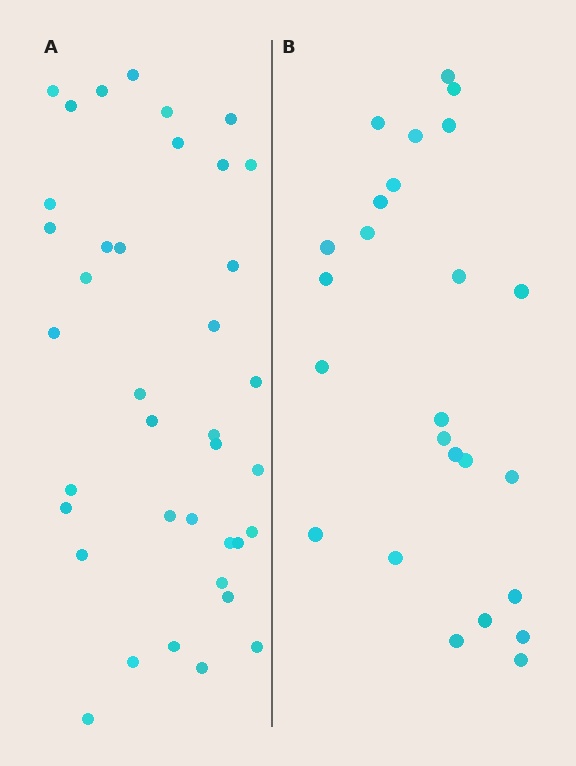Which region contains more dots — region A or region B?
Region A (the left region) has more dots.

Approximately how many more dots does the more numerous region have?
Region A has approximately 15 more dots than region B.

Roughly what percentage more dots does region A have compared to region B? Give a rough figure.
About 50% more.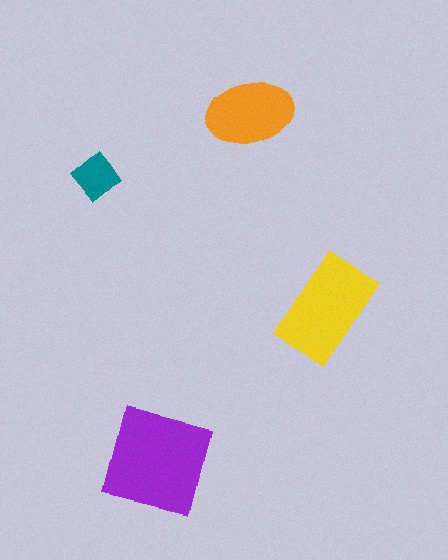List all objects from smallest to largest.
The teal diamond, the orange ellipse, the yellow rectangle, the purple square.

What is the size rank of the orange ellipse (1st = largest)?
3rd.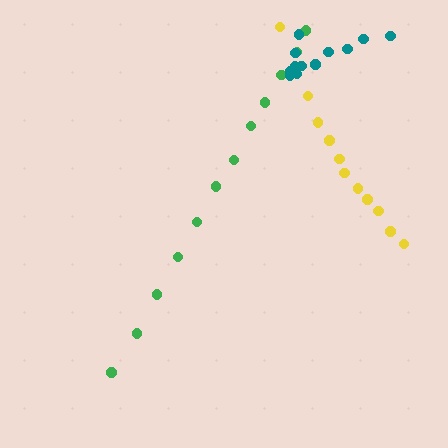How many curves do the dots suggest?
There are 3 distinct paths.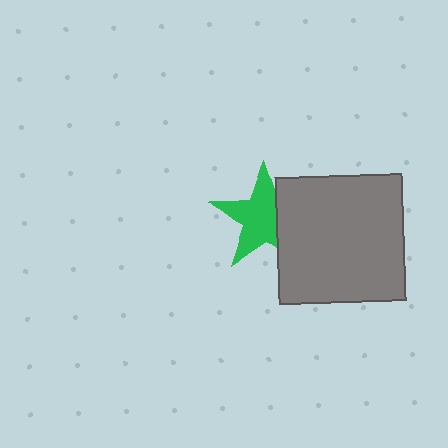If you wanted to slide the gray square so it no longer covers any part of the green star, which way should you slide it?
Slide it right — that is the most direct way to separate the two shapes.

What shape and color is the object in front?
The object in front is a gray square.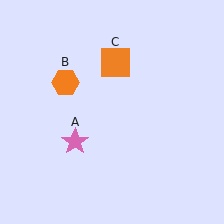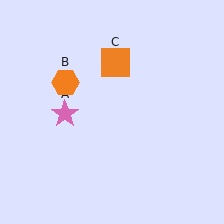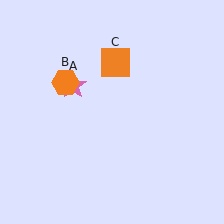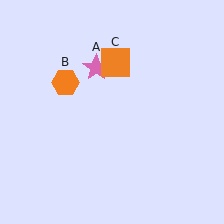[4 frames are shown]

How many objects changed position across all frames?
1 object changed position: pink star (object A).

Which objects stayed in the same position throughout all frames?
Orange hexagon (object B) and orange square (object C) remained stationary.